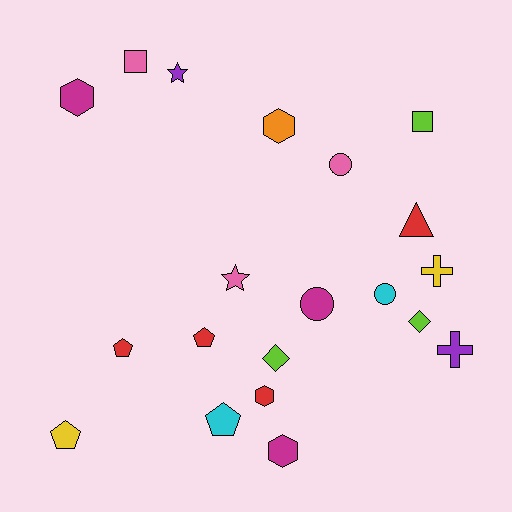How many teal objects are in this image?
There are no teal objects.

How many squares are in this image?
There are 2 squares.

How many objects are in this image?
There are 20 objects.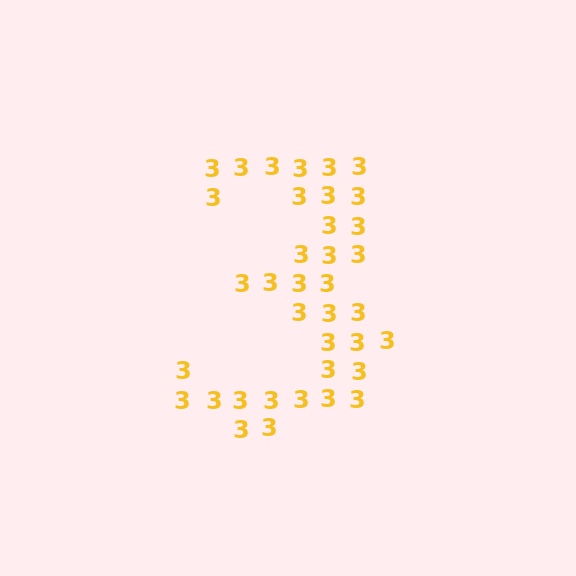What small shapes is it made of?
It is made of small digit 3's.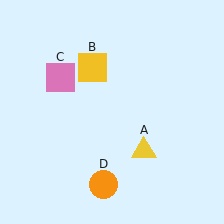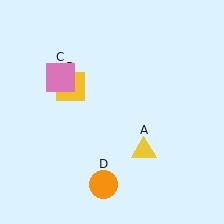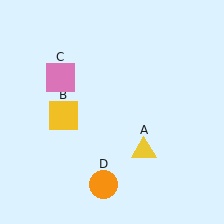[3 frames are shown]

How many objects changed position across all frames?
1 object changed position: yellow square (object B).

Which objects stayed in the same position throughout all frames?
Yellow triangle (object A) and pink square (object C) and orange circle (object D) remained stationary.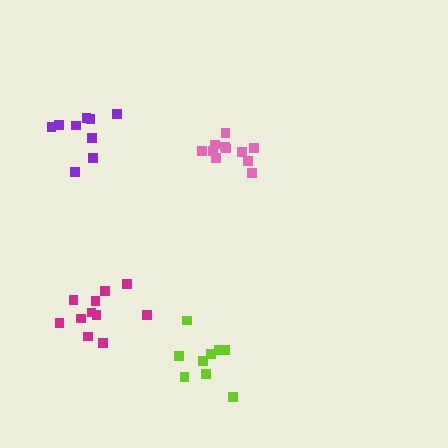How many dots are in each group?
Group 1: 11 dots, Group 2: 11 dots, Group 3: 9 dots, Group 4: 9 dots (40 total).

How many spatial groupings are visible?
There are 4 spatial groupings.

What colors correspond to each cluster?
The clusters are colored: pink, magenta, lime, purple.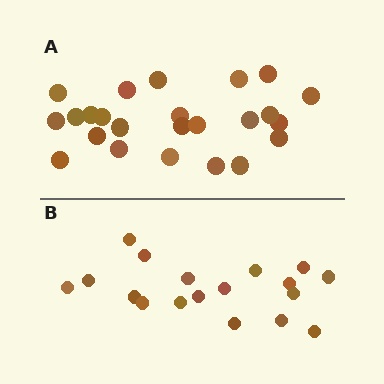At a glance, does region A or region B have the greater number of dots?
Region A (the top region) has more dots.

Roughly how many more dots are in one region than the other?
Region A has about 6 more dots than region B.